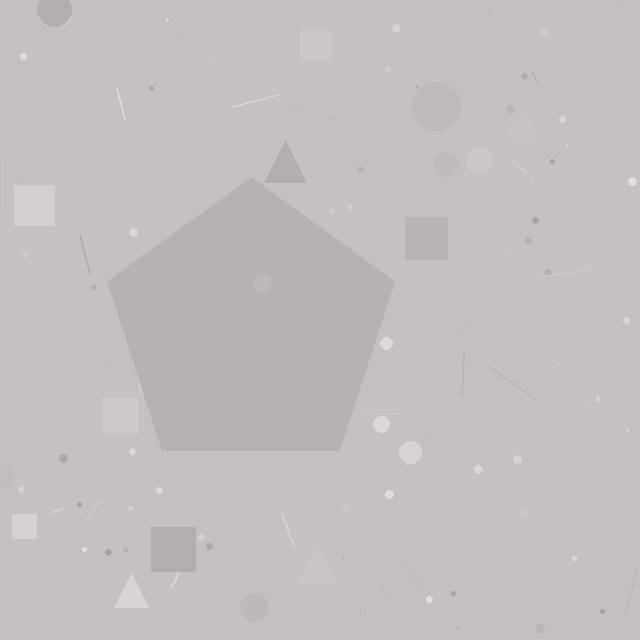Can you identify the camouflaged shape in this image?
The camouflaged shape is a pentagon.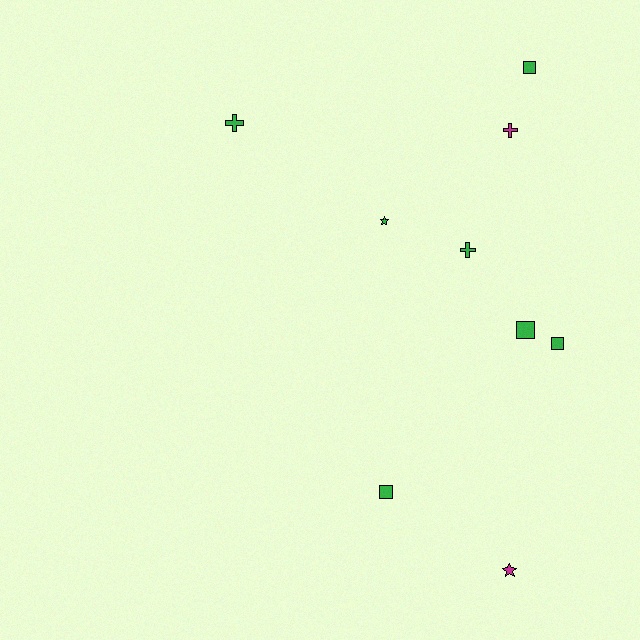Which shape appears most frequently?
Square, with 4 objects.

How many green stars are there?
There is 1 green star.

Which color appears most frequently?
Green, with 7 objects.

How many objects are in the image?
There are 9 objects.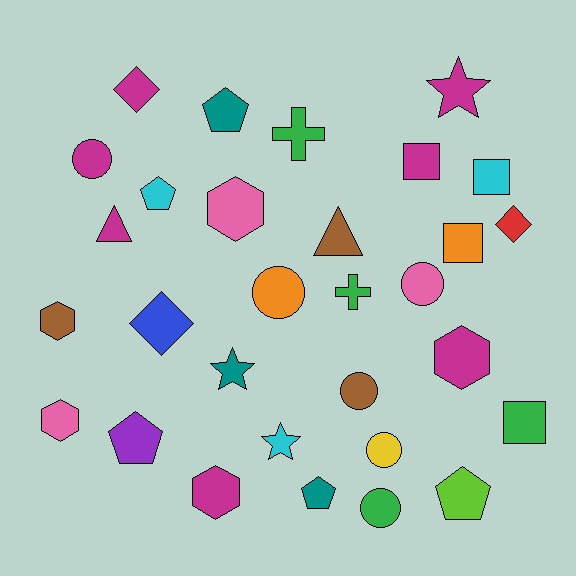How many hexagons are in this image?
There are 5 hexagons.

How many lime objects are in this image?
There is 1 lime object.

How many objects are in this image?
There are 30 objects.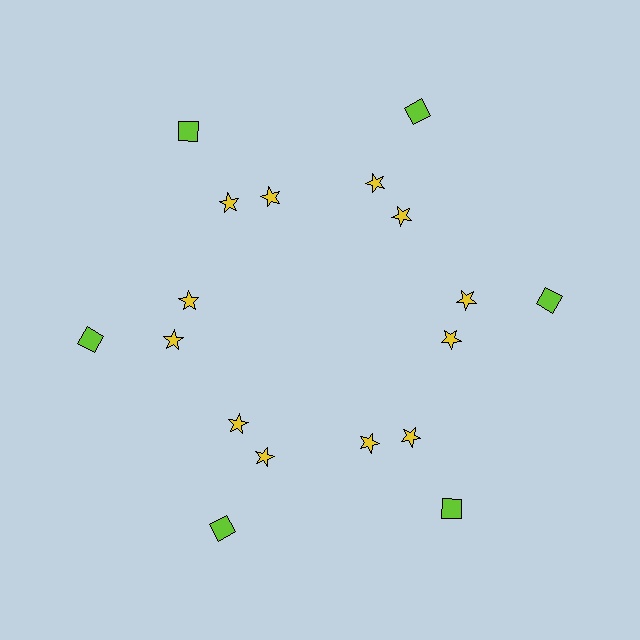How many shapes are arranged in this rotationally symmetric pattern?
There are 18 shapes, arranged in 6 groups of 3.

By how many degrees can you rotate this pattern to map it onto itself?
The pattern maps onto itself every 60 degrees of rotation.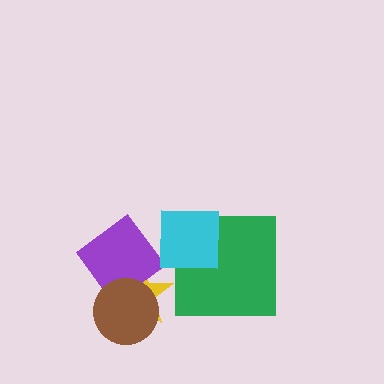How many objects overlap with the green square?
1 object overlaps with the green square.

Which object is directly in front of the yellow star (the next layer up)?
The purple diamond is directly in front of the yellow star.